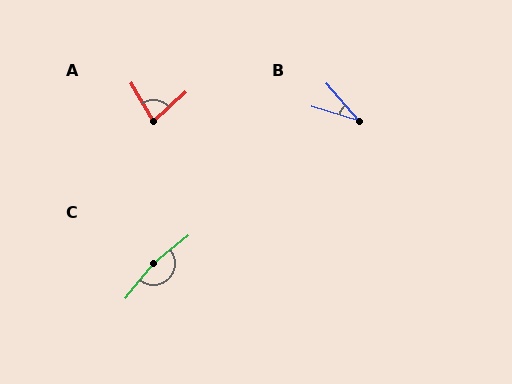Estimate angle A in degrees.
Approximately 78 degrees.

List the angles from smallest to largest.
B (31°), A (78°), C (167°).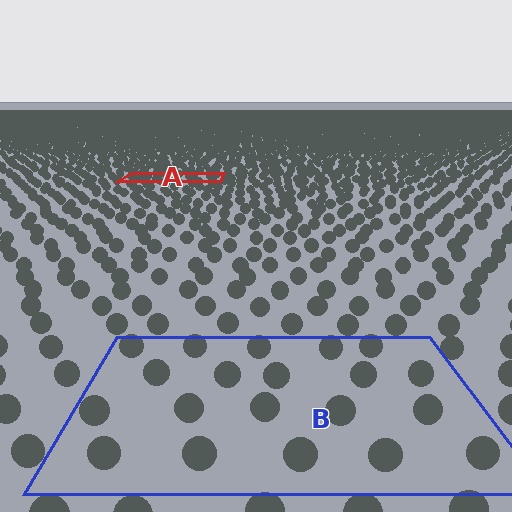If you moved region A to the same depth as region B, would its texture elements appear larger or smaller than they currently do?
They would appear larger. At a closer depth, the same texture elements are projected at a bigger on-screen size.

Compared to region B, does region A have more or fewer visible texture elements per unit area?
Region A has more texture elements per unit area — they are packed more densely because it is farther away.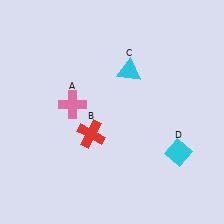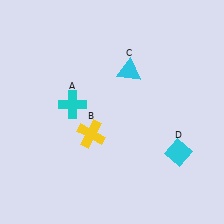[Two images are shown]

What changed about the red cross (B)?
In Image 1, B is red. In Image 2, it changed to yellow.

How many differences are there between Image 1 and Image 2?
There are 2 differences between the two images.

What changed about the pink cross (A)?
In Image 1, A is pink. In Image 2, it changed to cyan.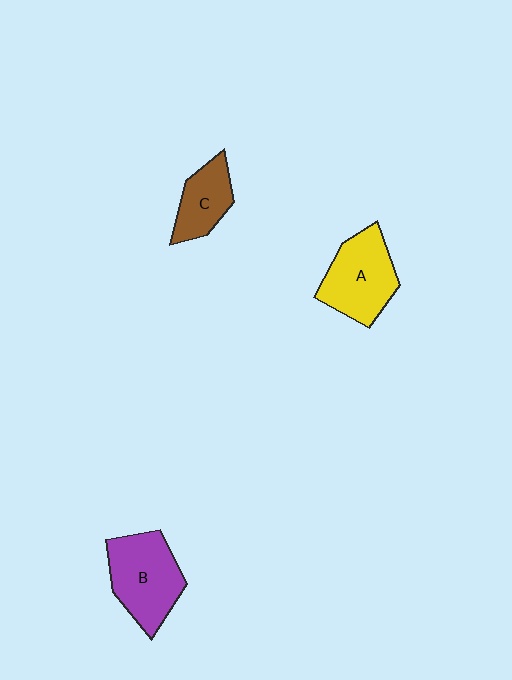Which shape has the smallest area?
Shape C (brown).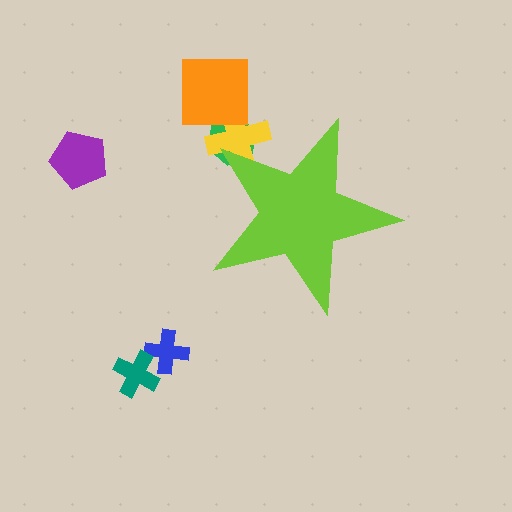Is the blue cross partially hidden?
No, the blue cross is fully visible.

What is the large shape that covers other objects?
A lime star.